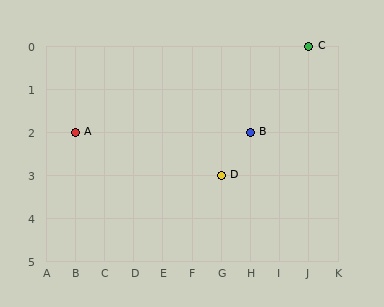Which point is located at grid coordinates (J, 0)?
Point C is at (J, 0).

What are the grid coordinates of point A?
Point A is at grid coordinates (B, 2).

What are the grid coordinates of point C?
Point C is at grid coordinates (J, 0).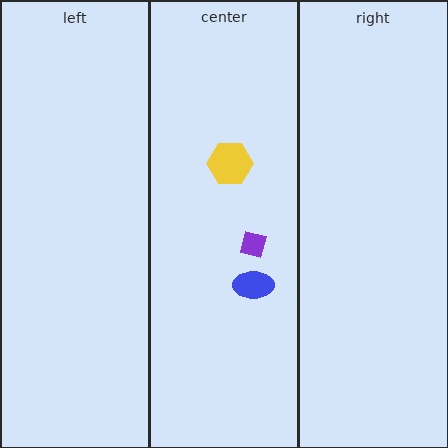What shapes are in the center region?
The blue ellipse, the purple square, the yellow hexagon.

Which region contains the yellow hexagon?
The center region.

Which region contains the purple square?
The center region.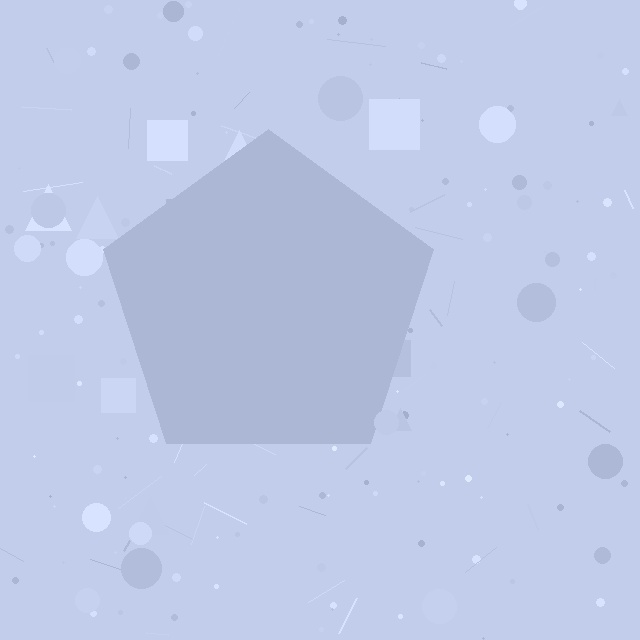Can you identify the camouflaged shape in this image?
The camouflaged shape is a pentagon.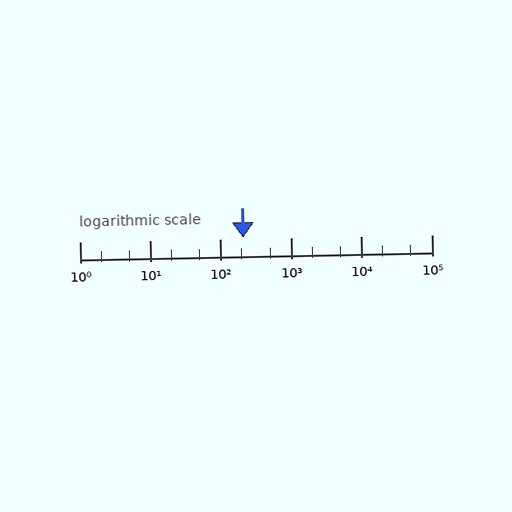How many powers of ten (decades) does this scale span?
The scale spans 5 decades, from 1 to 100000.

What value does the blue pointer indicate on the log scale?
The pointer indicates approximately 210.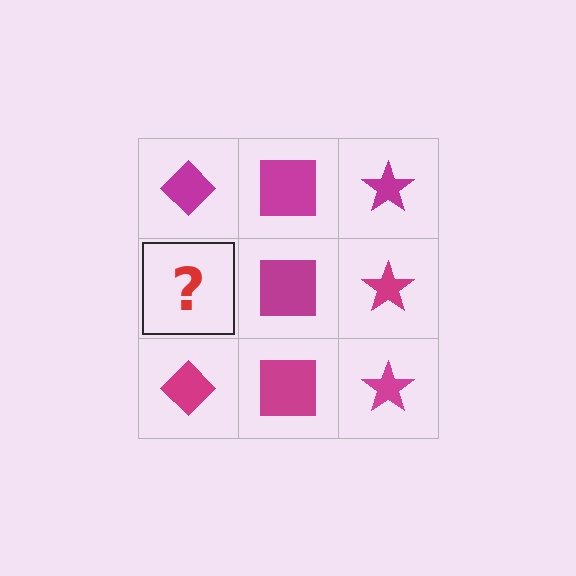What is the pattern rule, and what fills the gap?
The rule is that each column has a consistent shape. The gap should be filled with a magenta diamond.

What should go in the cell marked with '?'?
The missing cell should contain a magenta diamond.